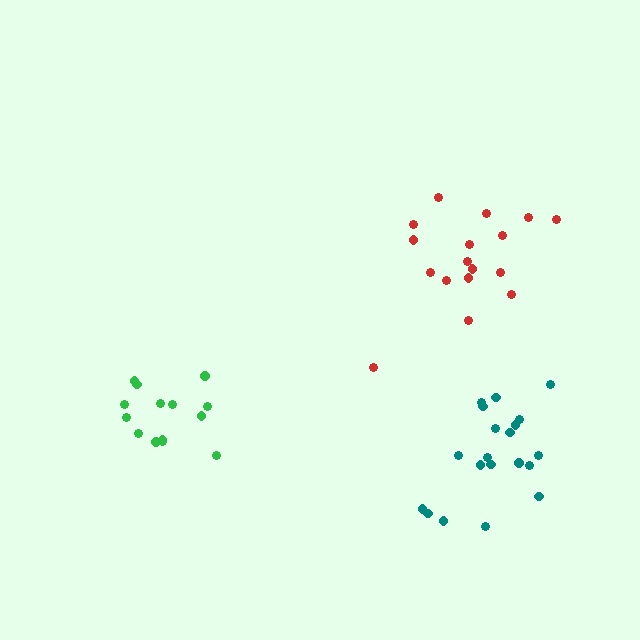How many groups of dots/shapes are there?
There are 3 groups.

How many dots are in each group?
Group 1: 14 dots, Group 2: 20 dots, Group 3: 17 dots (51 total).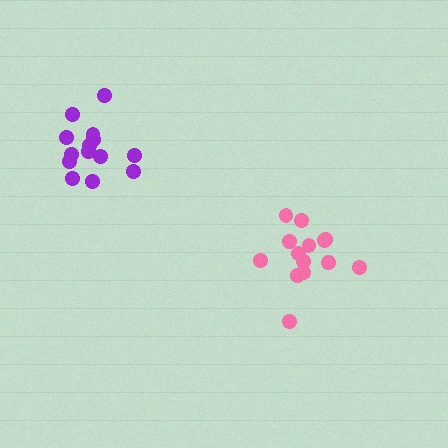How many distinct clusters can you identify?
There are 2 distinct clusters.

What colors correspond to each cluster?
The clusters are colored: pink, purple.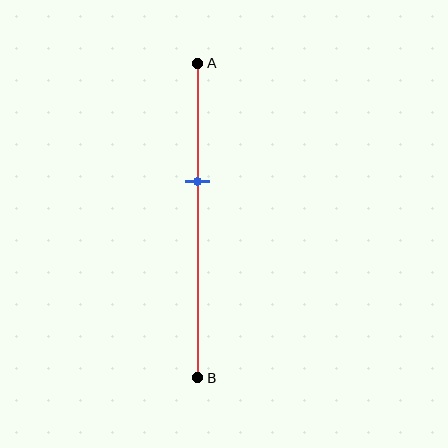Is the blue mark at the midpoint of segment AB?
No, the mark is at about 40% from A, not at the 50% midpoint.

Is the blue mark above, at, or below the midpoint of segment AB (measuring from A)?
The blue mark is above the midpoint of segment AB.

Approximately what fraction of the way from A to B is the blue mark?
The blue mark is approximately 40% of the way from A to B.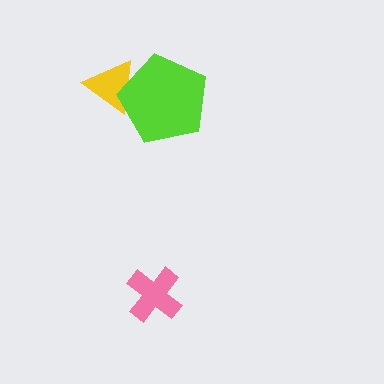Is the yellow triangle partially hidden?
Yes, it is partially covered by another shape.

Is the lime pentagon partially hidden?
No, no other shape covers it.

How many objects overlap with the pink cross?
0 objects overlap with the pink cross.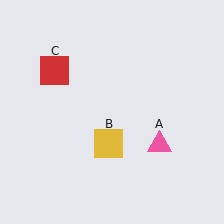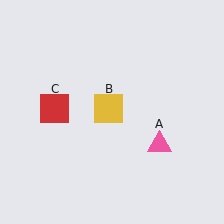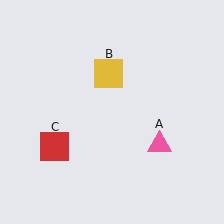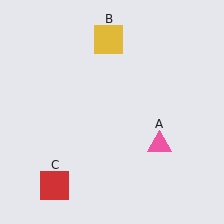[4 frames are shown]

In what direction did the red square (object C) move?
The red square (object C) moved down.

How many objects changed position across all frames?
2 objects changed position: yellow square (object B), red square (object C).